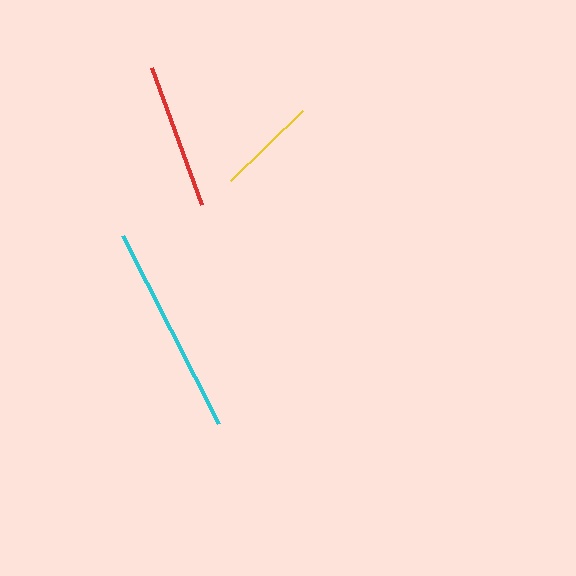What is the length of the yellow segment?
The yellow segment is approximately 101 pixels long.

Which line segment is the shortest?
The yellow line is the shortest at approximately 101 pixels.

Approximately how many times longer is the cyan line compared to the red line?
The cyan line is approximately 1.5 times the length of the red line.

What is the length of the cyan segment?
The cyan segment is approximately 212 pixels long.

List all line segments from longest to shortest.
From longest to shortest: cyan, red, yellow.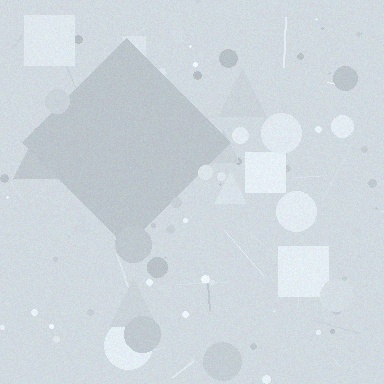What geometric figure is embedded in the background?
A diamond is embedded in the background.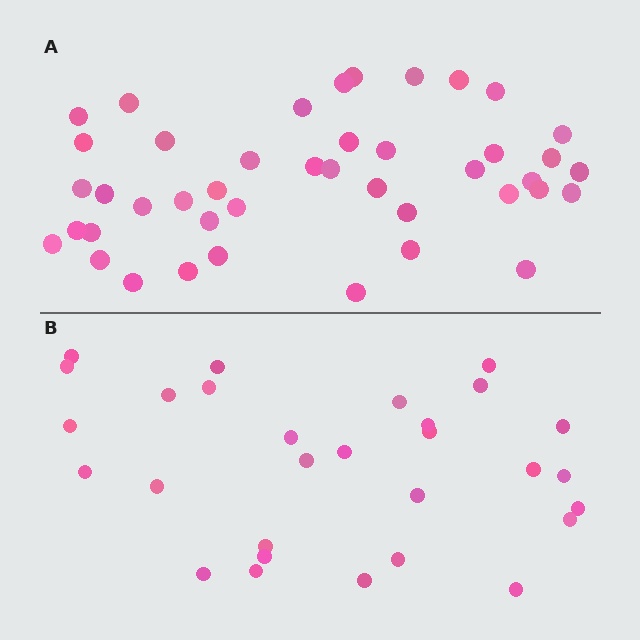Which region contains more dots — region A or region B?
Region A (the top region) has more dots.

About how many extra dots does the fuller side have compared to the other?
Region A has approximately 15 more dots than region B.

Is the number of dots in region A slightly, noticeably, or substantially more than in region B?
Region A has substantially more. The ratio is roughly 1.5 to 1.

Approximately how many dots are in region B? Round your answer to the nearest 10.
About 30 dots. (The exact count is 29, which rounds to 30.)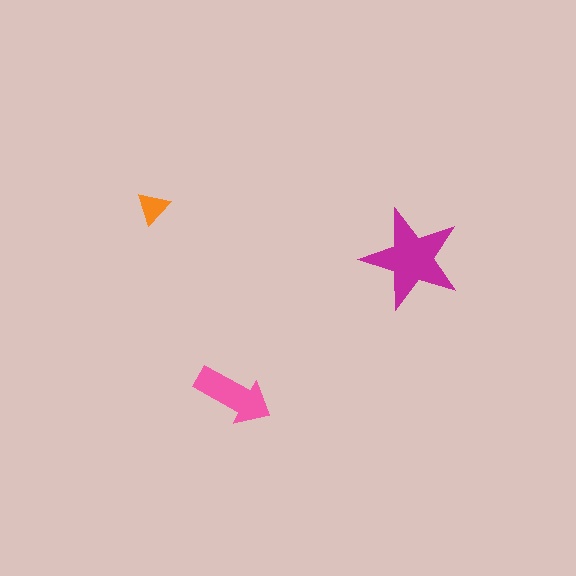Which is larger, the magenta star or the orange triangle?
The magenta star.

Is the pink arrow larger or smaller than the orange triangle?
Larger.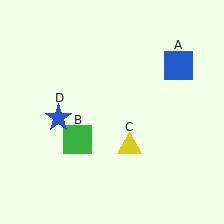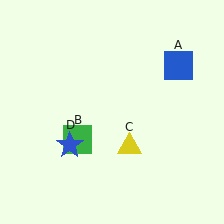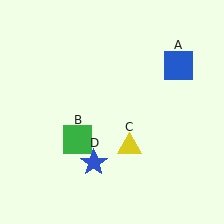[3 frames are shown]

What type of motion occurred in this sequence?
The blue star (object D) rotated counterclockwise around the center of the scene.